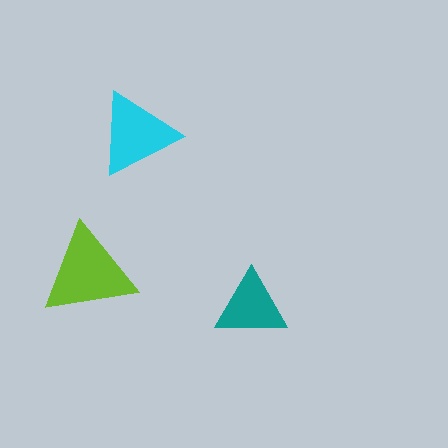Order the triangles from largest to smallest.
the lime one, the cyan one, the teal one.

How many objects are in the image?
There are 3 objects in the image.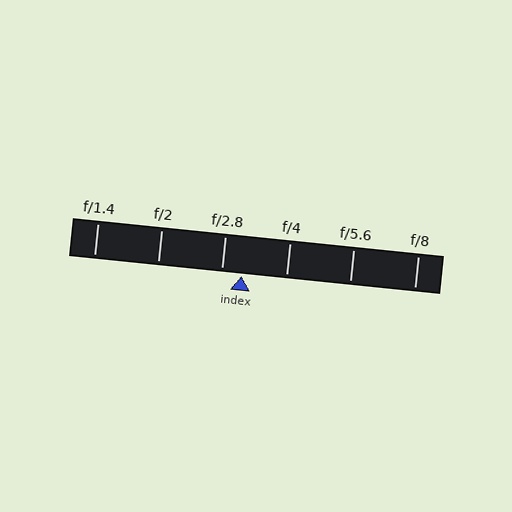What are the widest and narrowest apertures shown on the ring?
The widest aperture shown is f/1.4 and the narrowest is f/8.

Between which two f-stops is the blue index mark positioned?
The index mark is between f/2.8 and f/4.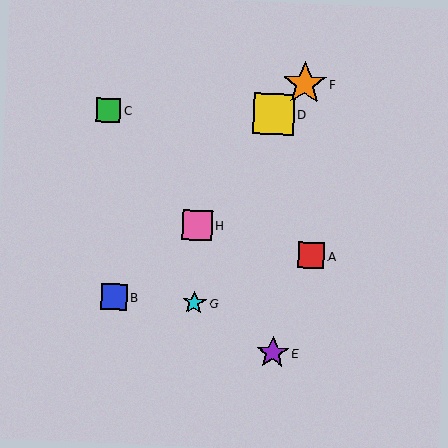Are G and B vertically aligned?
No, G is at x≈194 and B is at x≈114.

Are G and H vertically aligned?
Yes, both are at x≈194.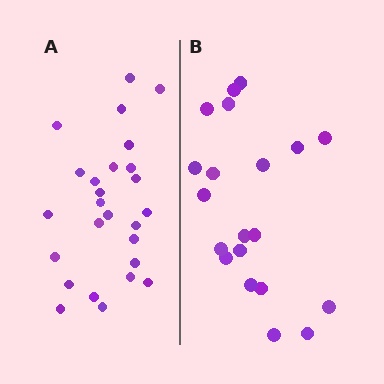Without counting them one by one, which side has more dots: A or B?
Region A (the left region) has more dots.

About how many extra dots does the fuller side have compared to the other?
Region A has about 6 more dots than region B.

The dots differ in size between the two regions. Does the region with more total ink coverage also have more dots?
No. Region B has more total ink coverage because its dots are larger, but region A actually contains more individual dots. Total area can be misleading — the number of items is what matters here.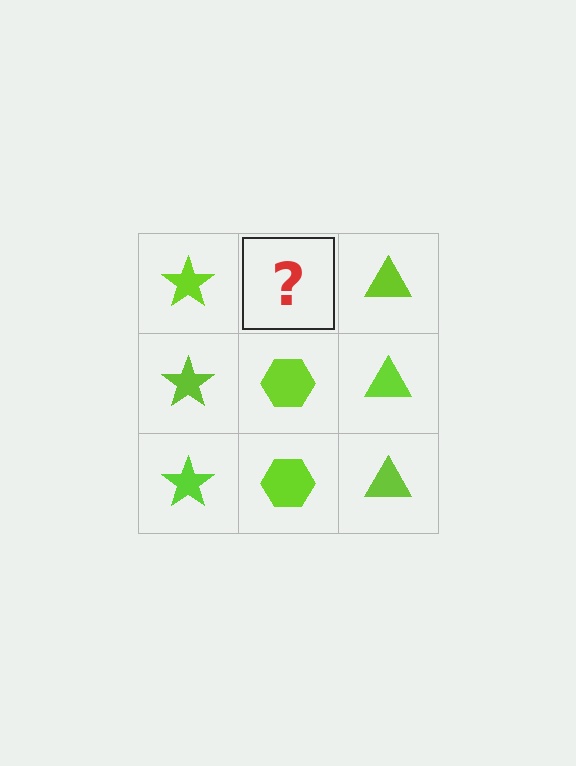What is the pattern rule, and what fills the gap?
The rule is that each column has a consistent shape. The gap should be filled with a lime hexagon.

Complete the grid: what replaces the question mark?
The question mark should be replaced with a lime hexagon.